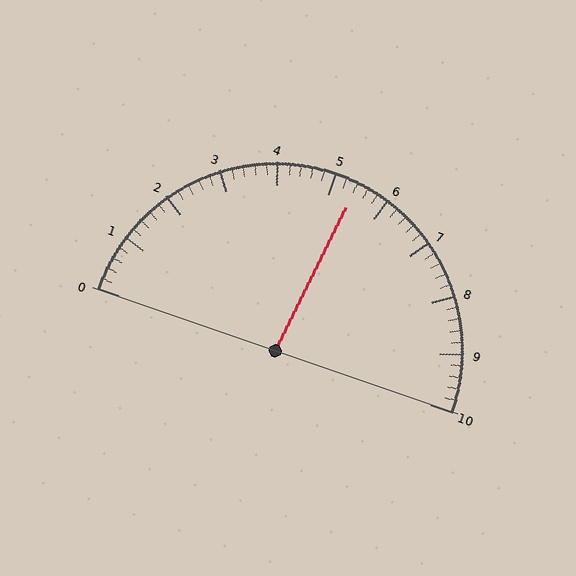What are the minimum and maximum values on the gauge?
The gauge ranges from 0 to 10.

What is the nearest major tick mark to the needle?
The nearest major tick mark is 5.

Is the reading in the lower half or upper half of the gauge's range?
The reading is in the upper half of the range (0 to 10).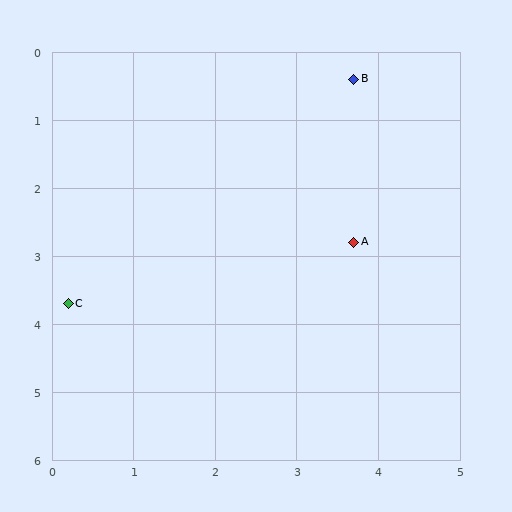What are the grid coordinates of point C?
Point C is at approximately (0.2, 3.7).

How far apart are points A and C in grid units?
Points A and C are about 3.6 grid units apart.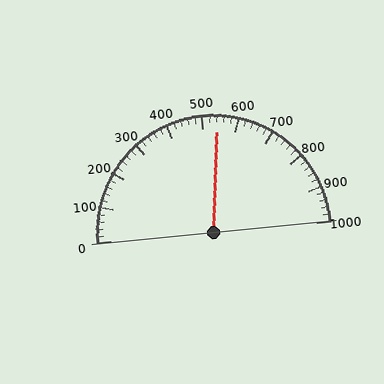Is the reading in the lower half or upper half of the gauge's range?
The reading is in the upper half of the range (0 to 1000).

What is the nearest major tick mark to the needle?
The nearest major tick mark is 500.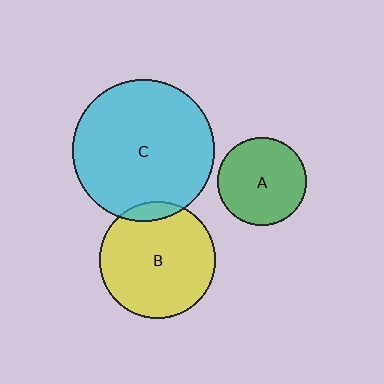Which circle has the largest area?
Circle C (cyan).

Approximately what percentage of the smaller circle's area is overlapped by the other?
Approximately 10%.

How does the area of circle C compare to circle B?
Approximately 1.5 times.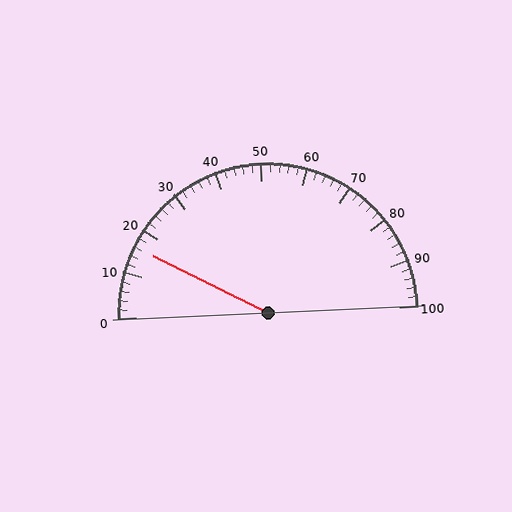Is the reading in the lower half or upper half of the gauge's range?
The reading is in the lower half of the range (0 to 100).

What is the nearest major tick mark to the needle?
The nearest major tick mark is 20.